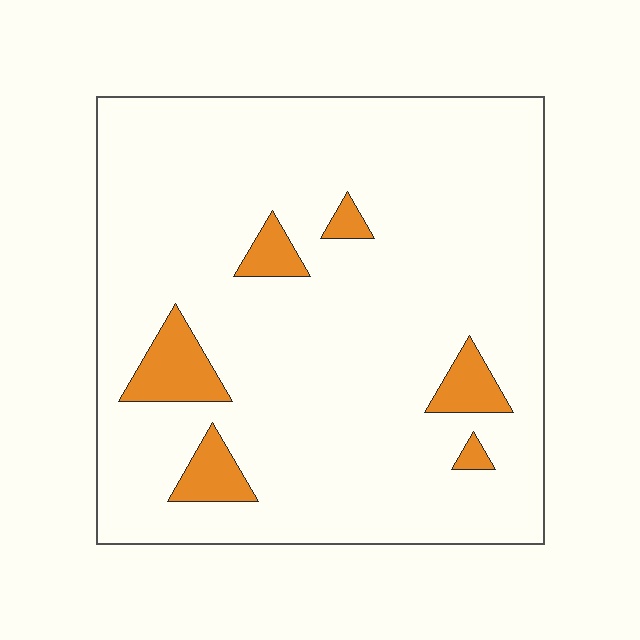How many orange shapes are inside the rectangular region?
6.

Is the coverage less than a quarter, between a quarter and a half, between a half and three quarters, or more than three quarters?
Less than a quarter.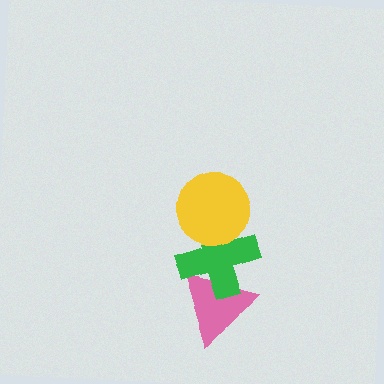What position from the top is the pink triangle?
The pink triangle is 3rd from the top.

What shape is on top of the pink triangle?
The green cross is on top of the pink triangle.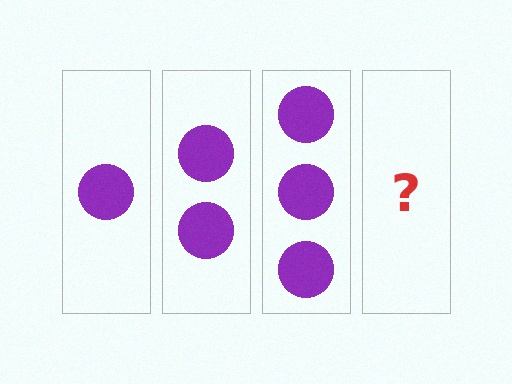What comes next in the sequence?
The next element should be 4 circles.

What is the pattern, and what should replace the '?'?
The pattern is that each step adds one more circle. The '?' should be 4 circles.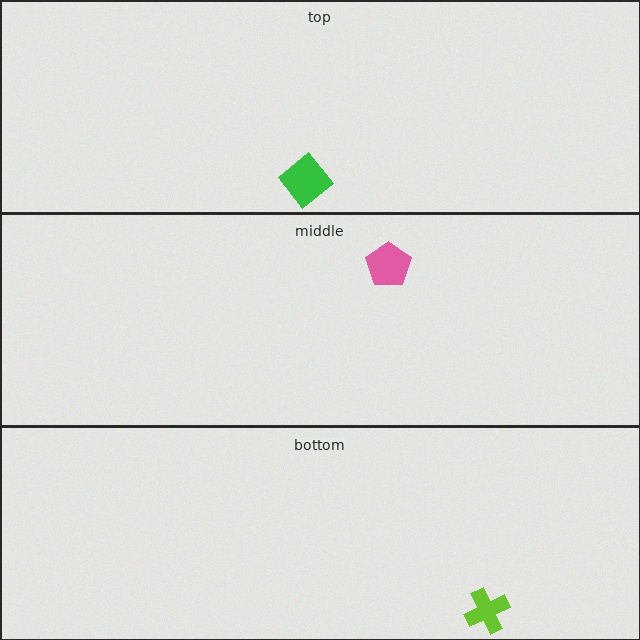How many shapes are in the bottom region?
1.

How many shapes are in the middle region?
1.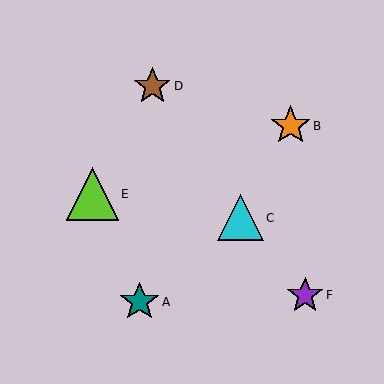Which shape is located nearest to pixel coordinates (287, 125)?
The orange star (labeled B) at (291, 126) is nearest to that location.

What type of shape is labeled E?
Shape E is a lime triangle.